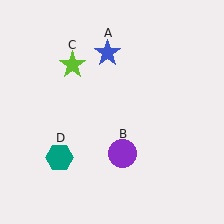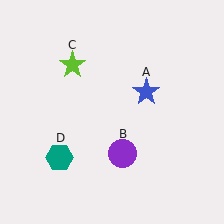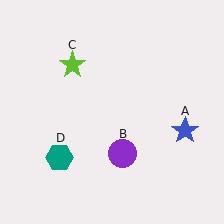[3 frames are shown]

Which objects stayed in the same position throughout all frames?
Purple circle (object B) and lime star (object C) and teal hexagon (object D) remained stationary.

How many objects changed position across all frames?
1 object changed position: blue star (object A).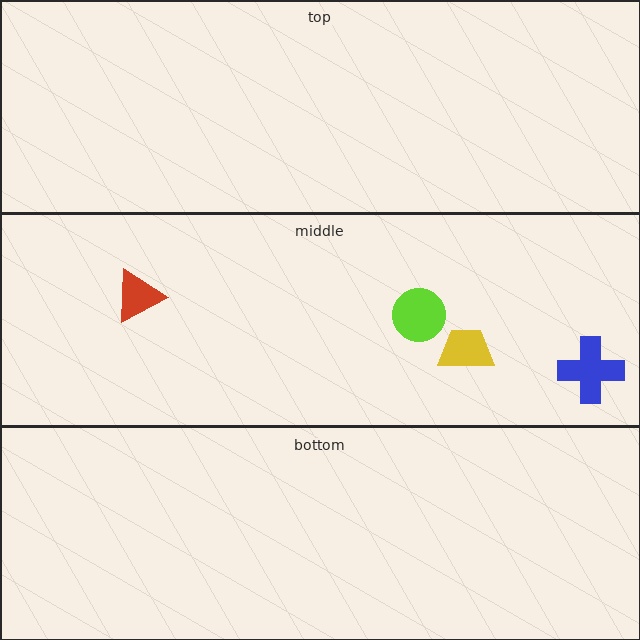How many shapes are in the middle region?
4.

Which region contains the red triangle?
The middle region.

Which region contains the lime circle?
The middle region.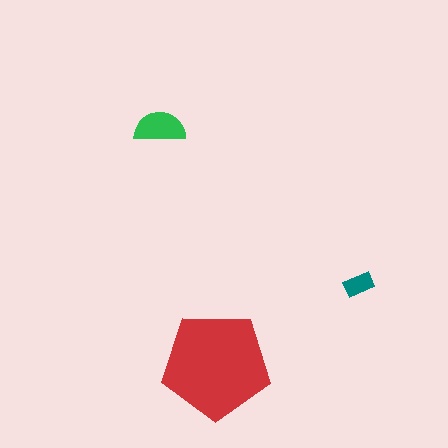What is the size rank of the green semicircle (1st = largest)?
2nd.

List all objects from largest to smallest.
The red pentagon, the green semicircle, the teal rectangle.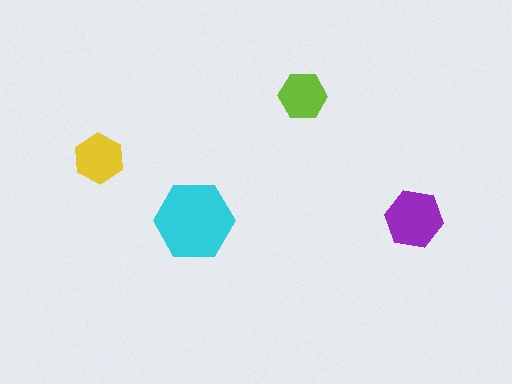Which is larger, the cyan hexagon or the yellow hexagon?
The cyan one.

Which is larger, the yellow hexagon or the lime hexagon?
The yellow one.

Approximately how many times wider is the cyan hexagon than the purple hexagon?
About 1.5 times wider.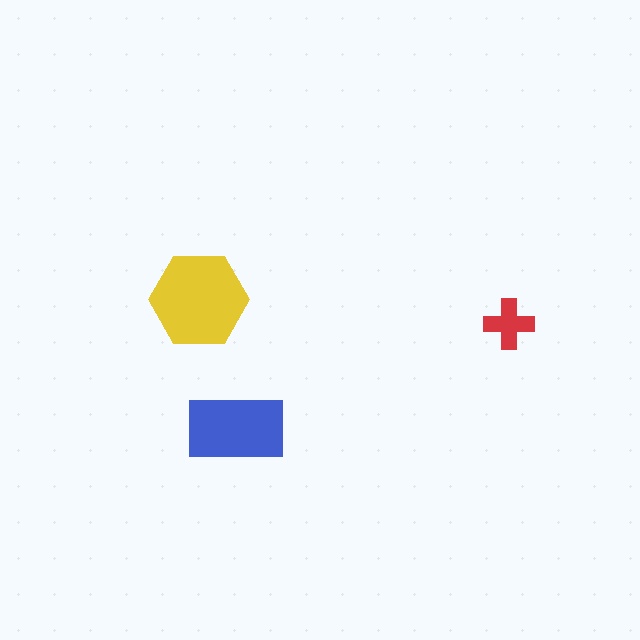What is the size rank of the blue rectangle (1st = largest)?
2nd.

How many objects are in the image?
There are 3 objects in the image.